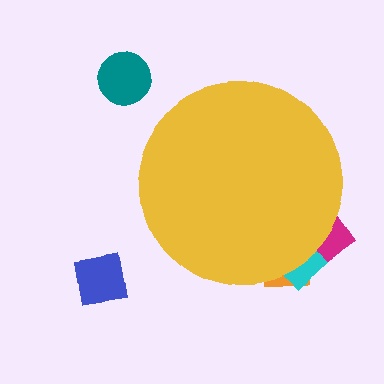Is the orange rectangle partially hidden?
Yes, the orange rectangle is partially hidden behind the yellow circle.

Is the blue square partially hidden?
No, the blue square is fully visible.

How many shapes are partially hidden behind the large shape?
3 shapes are partially hidden.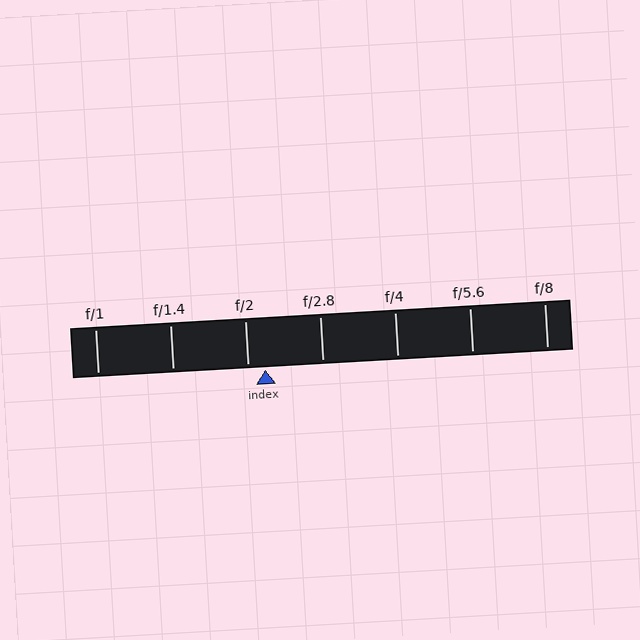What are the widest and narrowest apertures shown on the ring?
The widest aperture shown is f/1 and the narrowest is f/8.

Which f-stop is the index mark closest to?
The index mark is closest to f/2.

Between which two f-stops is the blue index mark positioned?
The index mark is between f/2 and f/2.8.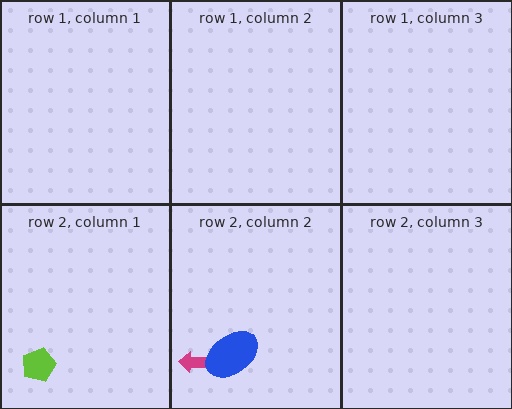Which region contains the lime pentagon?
The row 2, column 1 region.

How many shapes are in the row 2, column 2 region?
2.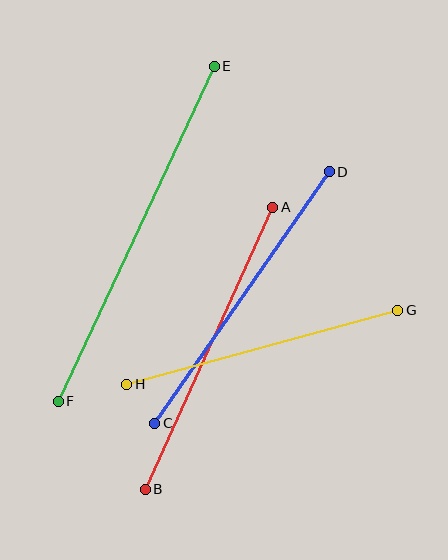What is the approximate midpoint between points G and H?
The midpoint is at approximately (262, 347) pixels.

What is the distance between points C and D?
The distance is approximately 306 pixels.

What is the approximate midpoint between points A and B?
The midpoint is at approximately (209, 348) pixels.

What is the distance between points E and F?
The distance is approximately 370 pixels.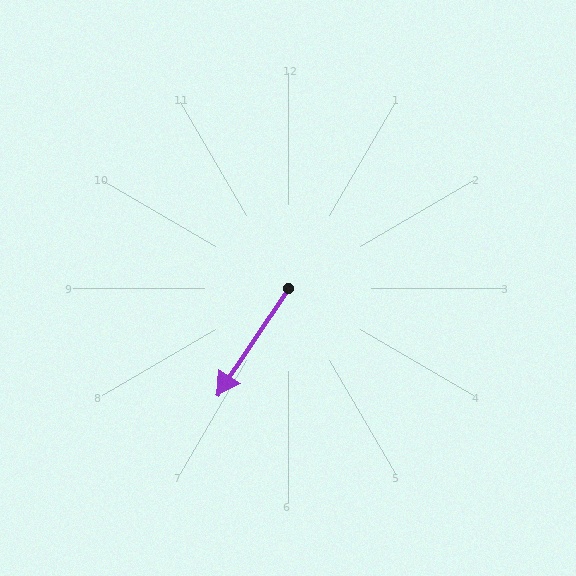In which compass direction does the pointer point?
Southwest.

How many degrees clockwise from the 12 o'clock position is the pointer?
Approximately 214 degrees.